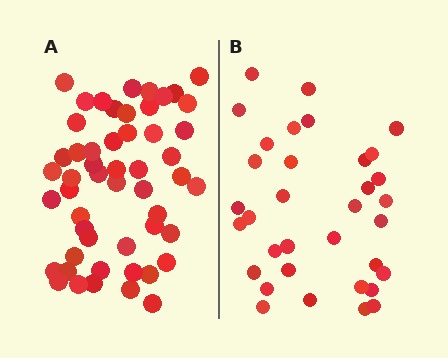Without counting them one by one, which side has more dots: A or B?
Region A (the left region) has more dots.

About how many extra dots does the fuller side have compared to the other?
Region A has approximately 20 more dots than region B.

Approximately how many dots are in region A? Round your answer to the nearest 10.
About 50 dots. (The exact count is 52, which rounds to 50.)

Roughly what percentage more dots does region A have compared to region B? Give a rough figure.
About 55% more.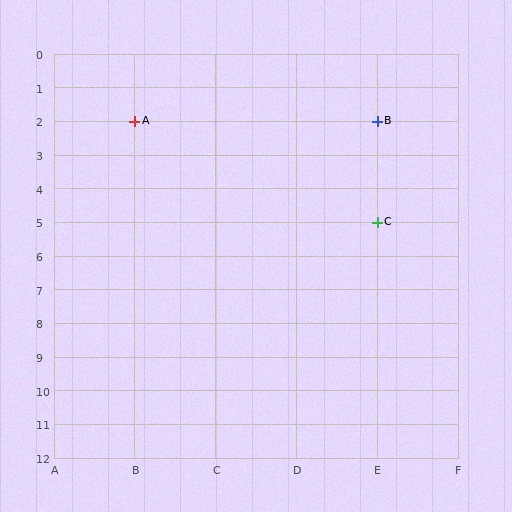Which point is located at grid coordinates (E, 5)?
Point C is at (E, 5).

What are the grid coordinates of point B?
Point B is at grid coordinates (E, 2).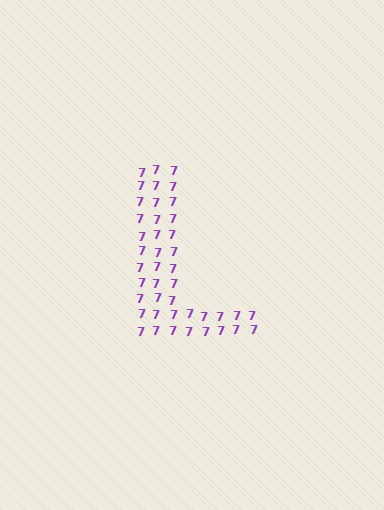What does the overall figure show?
The overall figure shows the letter L.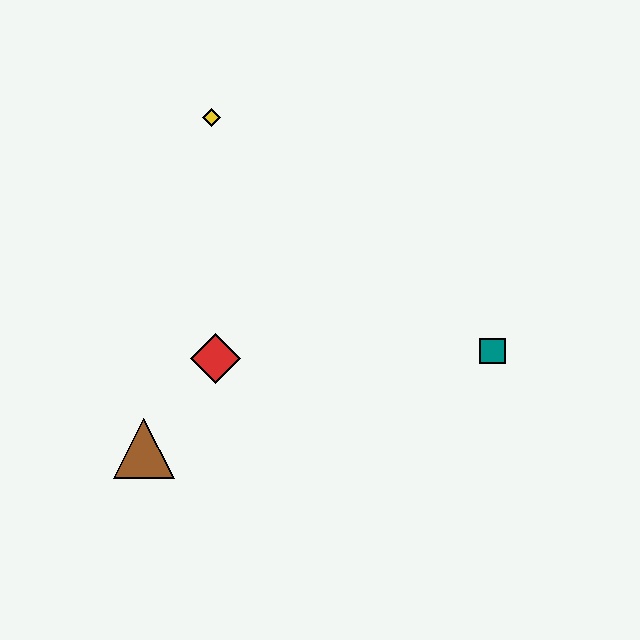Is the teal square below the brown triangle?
No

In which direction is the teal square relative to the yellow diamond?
The teal square is to the right of the yellow diamond.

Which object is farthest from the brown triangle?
The teal square is farthest from the brown triangle.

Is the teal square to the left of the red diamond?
No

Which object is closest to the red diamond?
The brown triangle is closest to the red diamond.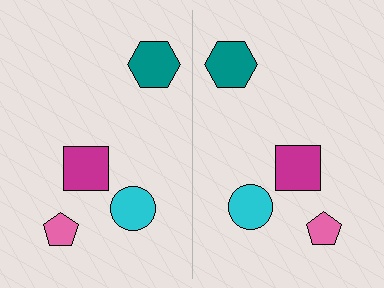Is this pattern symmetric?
Yes, this pattern has bilateral (reflection) symmetry.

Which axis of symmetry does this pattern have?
The pattern has a vertical axis of symmetry running through the center of the image.